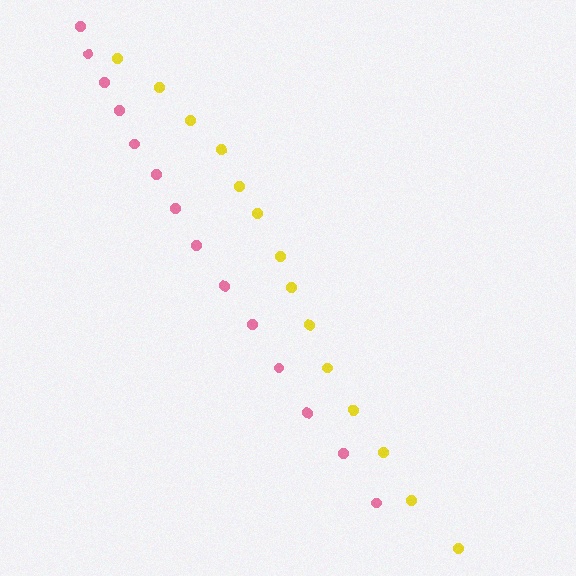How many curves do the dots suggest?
There are 2 distinct paths.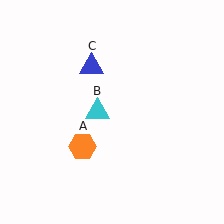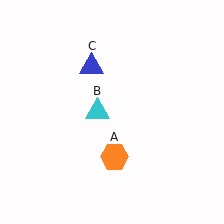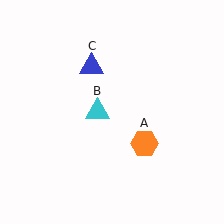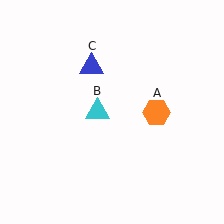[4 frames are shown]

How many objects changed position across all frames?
1 object changed position: orange hexagon (object A).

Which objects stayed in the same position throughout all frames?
Cyan triangle (object B) and blue triangle (object C) remained stationary.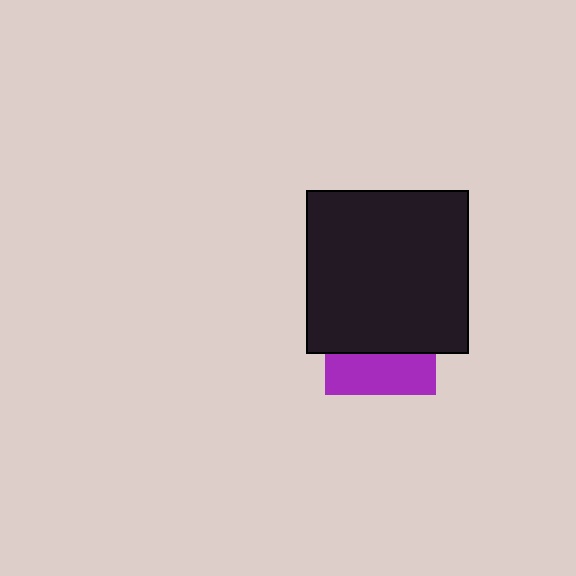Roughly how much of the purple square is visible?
A small part of it is visible (roughly 38%).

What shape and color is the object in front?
The object in front is a black square.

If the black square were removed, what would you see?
You would see the complete purple square.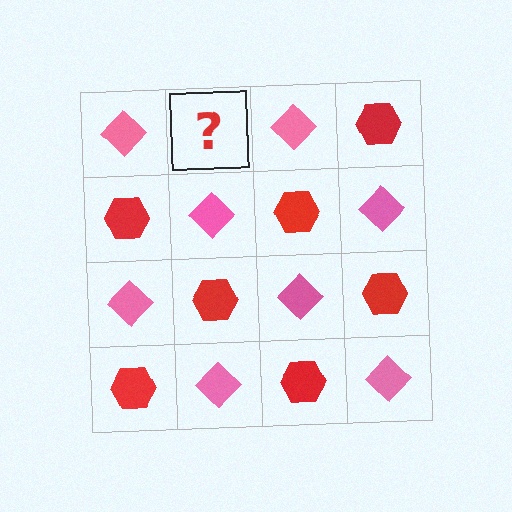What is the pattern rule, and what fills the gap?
The rule is that it alternates pink diamond and red hexagon in a checkerboard pattern. The gap should be filled with a red hexagon.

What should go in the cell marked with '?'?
The missing cell should contain a red hexagon.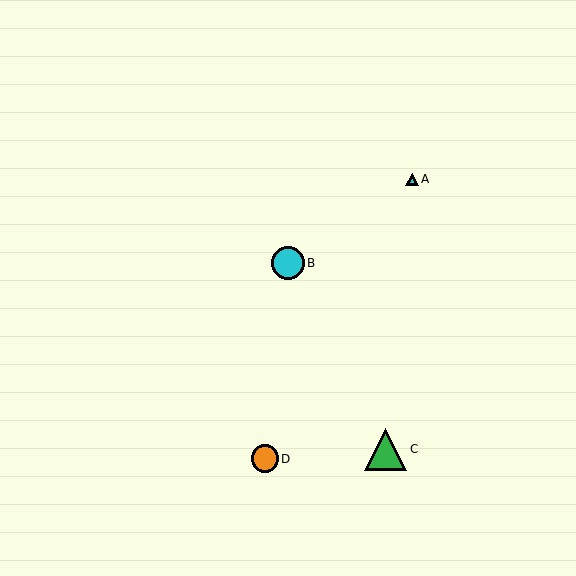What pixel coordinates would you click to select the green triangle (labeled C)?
Click at (386, 449) to select the green triangle C.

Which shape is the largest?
The green triangle (labeled C) is the largest.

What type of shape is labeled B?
Shape B is a cyan circle.